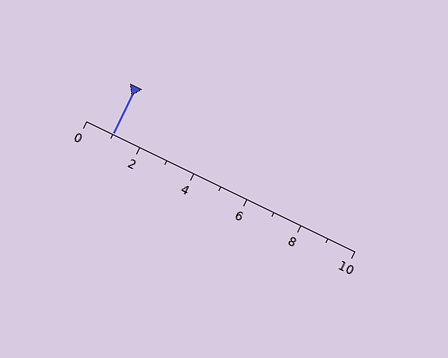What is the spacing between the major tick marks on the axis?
The major ticks are spaced 2 apart.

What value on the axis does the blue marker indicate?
The marker indicates approximately 1.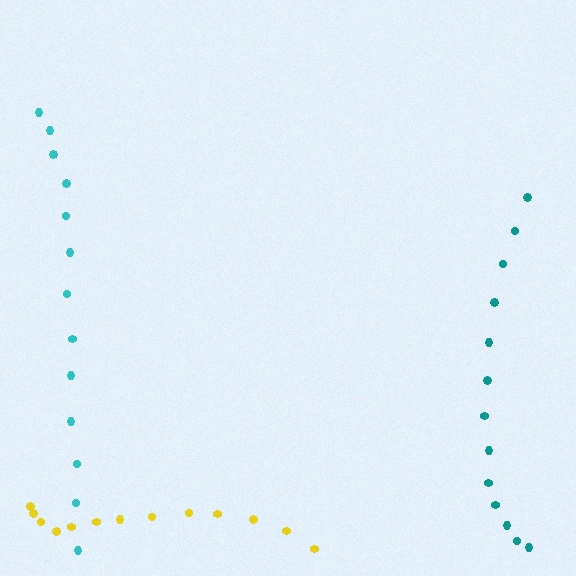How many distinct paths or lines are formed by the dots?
There are 3 distinct paths.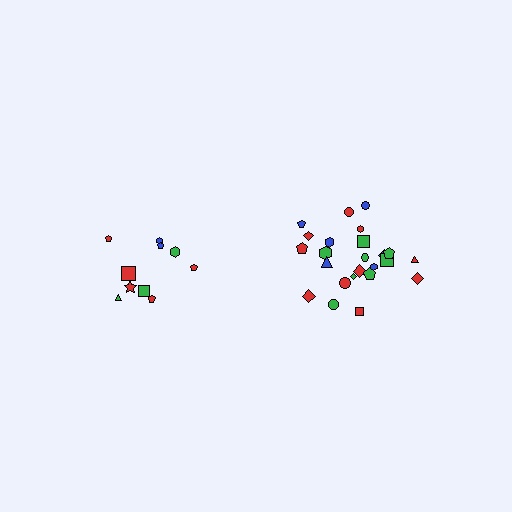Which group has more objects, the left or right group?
The right group.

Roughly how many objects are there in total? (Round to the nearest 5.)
Roughly 35 objects in total.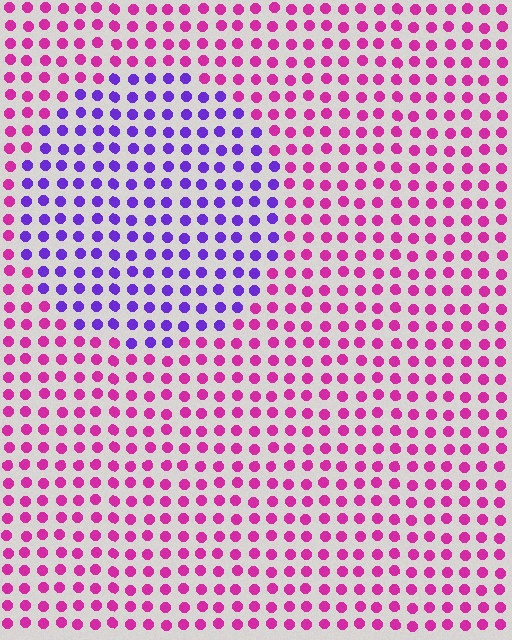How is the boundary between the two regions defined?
The boundary is defined purely by a slight shift in hue (about 54 degrees). Spacing, size, and orientation are identical on both sides.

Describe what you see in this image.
The image is filled with small magenta elements in a uniform arrangement. A circle-shaped region is visible where the elements are tinted to a slightly different hue, forming a subtle color boundary.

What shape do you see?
I see a circle.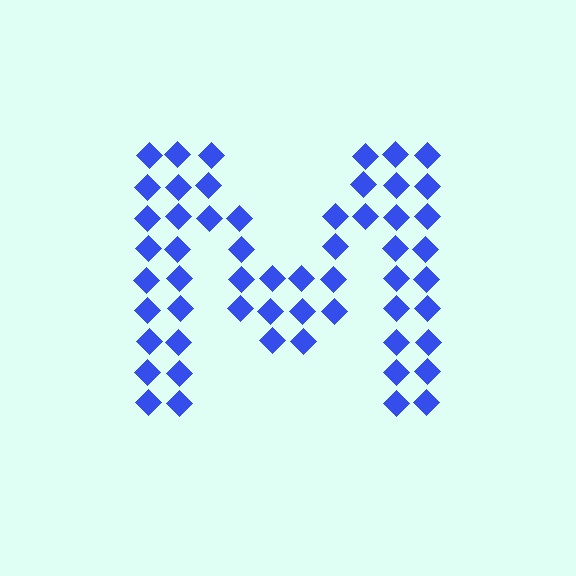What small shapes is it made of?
It is made of small diamonds.